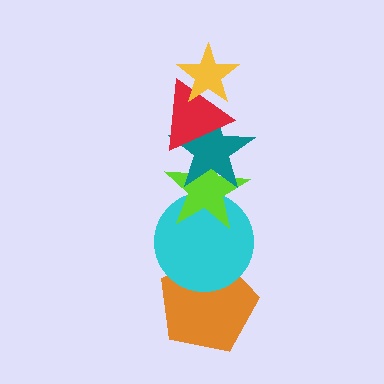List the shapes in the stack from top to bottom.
From top to bottom: the yellow star, the red triangle, the teal star, the lime star, the cyan circle, the orange pentagon.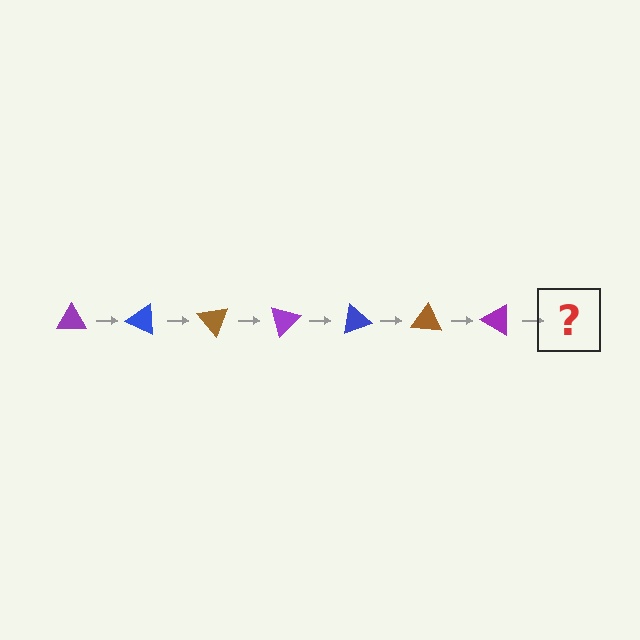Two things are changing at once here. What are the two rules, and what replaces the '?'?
The two rules are that it rotates 25 degrees each step and the color cycles through purple, blue, and brown. The '?' should be a blue triangle, rotated 175 degrees from the start.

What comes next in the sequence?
The next element should be a blue triangle, rotated 175 degrees from the start.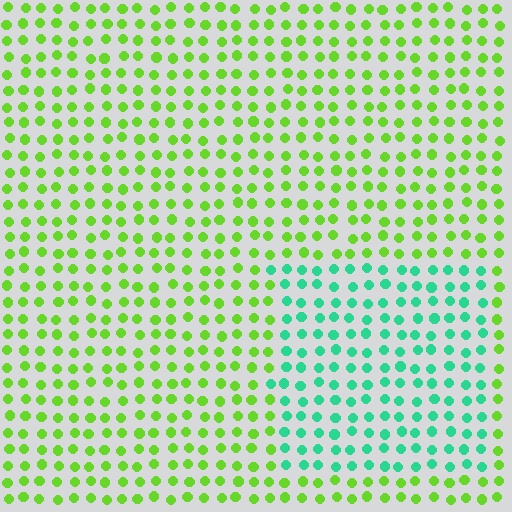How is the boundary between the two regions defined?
The boundary is defined purely by a slight shift in hue (about 57 degrees). Spacing, size, and orientation are identical on both sides.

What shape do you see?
I see a rectangle.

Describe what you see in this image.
The image is filled with small lime elements in a uniform arrangement. A rectangle-shaped region is visible where the elements are tinted to a slightly different hue, forming a subtle color boundary.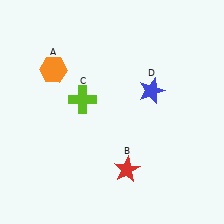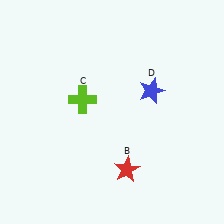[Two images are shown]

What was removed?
The orange hexagon (A) was removed in Image 2.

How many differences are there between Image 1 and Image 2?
There is 1 difference between the two images.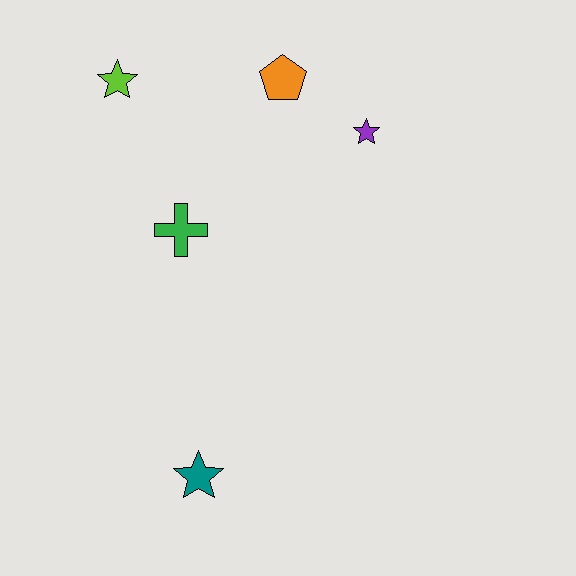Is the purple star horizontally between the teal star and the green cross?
No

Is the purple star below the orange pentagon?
Yes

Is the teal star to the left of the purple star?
Yes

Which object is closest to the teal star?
The green cross is closest to the teal star.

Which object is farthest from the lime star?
The teal star is farthest from the lime star.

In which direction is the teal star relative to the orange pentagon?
The teal star is below the orange pentagon.